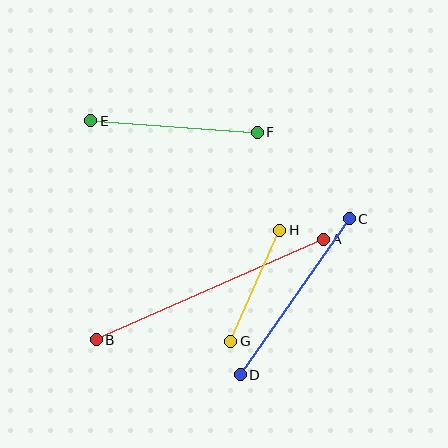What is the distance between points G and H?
The distance is approximately 121 pixels.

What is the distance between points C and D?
The distance is approximately 190 pixels.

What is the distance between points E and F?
The distance is approximately 167 pixels.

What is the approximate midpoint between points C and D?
The midpoint is at approximately (295, 297) pixels.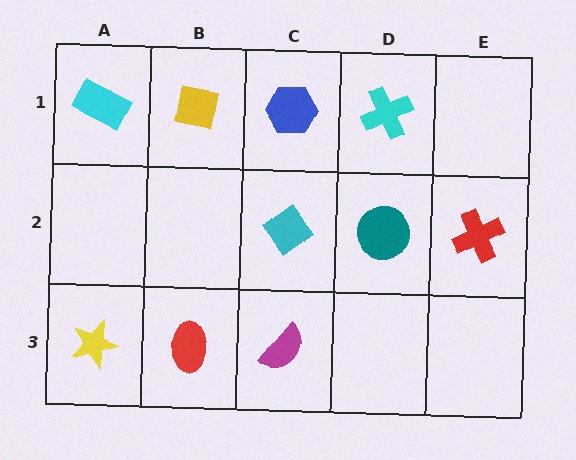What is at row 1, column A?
A cyan rectangle.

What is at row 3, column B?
A red ellipse.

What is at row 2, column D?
A teal circle.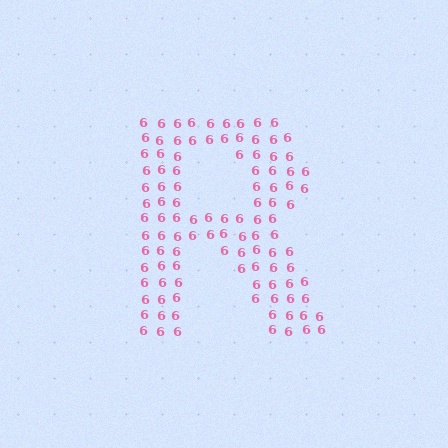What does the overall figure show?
The overall figure shows the letter R.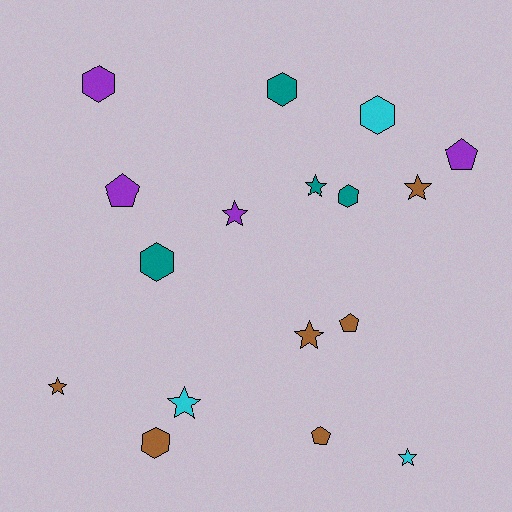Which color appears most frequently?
Brown, with 6 objects.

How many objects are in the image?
There are 17 objects.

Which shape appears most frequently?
Star, with 7 objects.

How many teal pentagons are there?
There are no teal pentagons.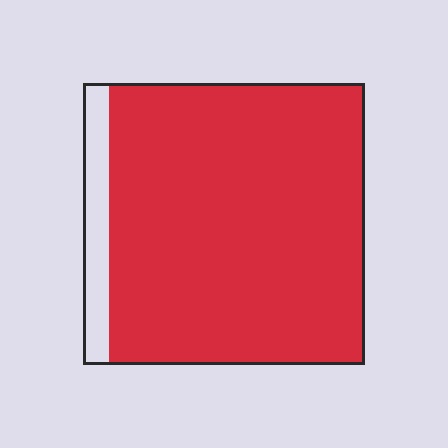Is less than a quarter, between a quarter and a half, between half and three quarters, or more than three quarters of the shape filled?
More than three quarters.